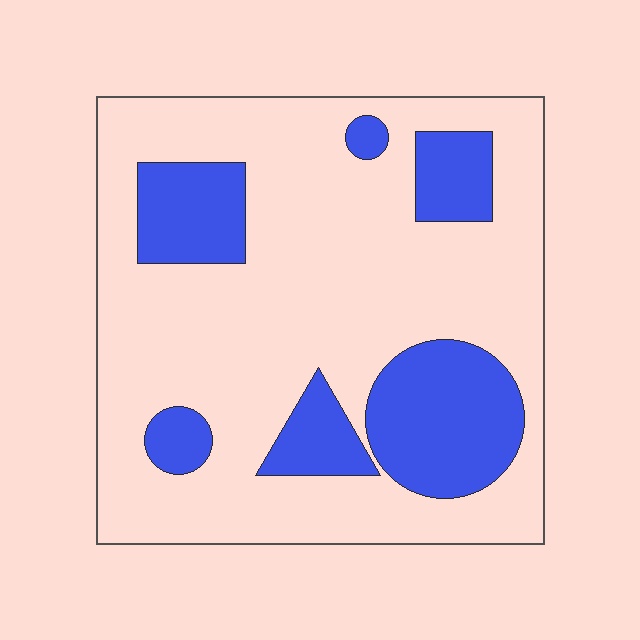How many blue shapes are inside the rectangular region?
6.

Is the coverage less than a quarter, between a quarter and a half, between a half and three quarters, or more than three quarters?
Between a quarter and a half.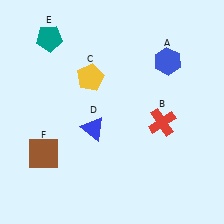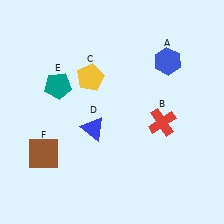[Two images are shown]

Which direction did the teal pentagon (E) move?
The teal pentagon (E) moved down.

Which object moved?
The teal pentagon (E) moved down.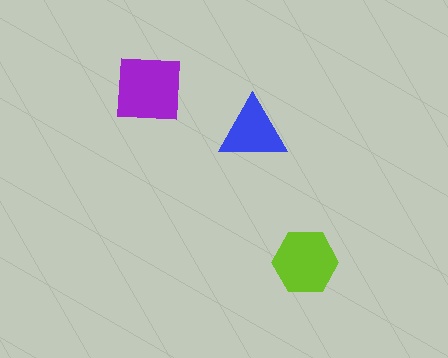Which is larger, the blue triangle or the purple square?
The purple square.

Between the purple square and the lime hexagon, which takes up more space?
The purple square.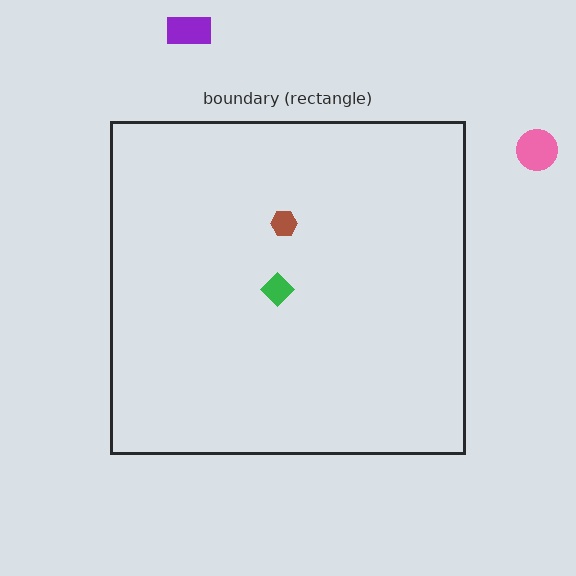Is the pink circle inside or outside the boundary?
Outside.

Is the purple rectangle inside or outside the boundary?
Outside.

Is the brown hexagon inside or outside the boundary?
Inside.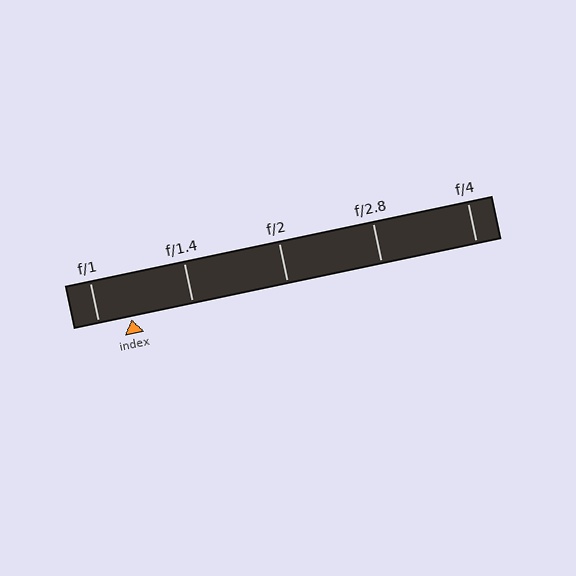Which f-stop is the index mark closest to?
The index mark is closest to f/1.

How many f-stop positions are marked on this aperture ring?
There are 5 f-stop positions marked.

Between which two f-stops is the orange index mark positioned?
The index mark is between f/1 and f/1.4.